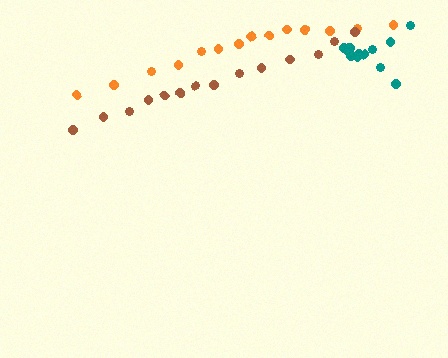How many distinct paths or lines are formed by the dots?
There are 3 distinct paths.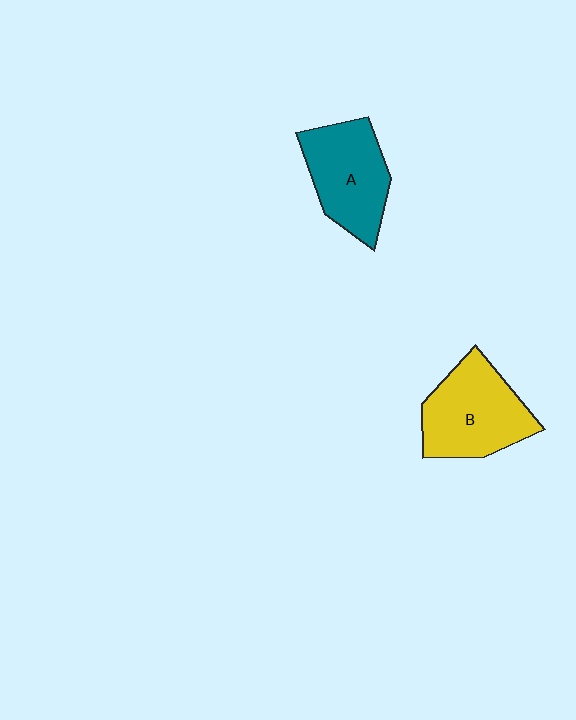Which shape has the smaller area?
Shape A (teal).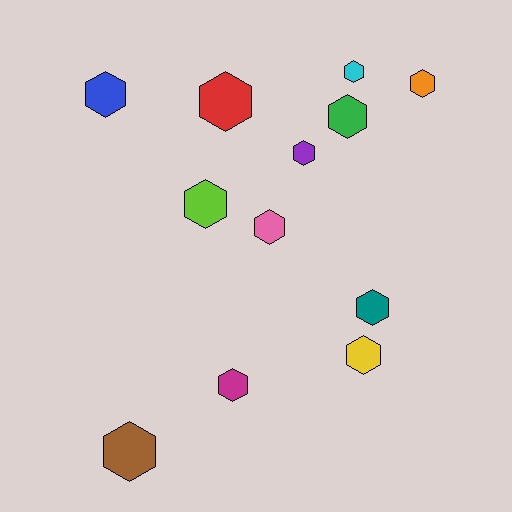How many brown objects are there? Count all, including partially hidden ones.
There is 1 brown object.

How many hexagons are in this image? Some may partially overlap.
There are 12 hexagons.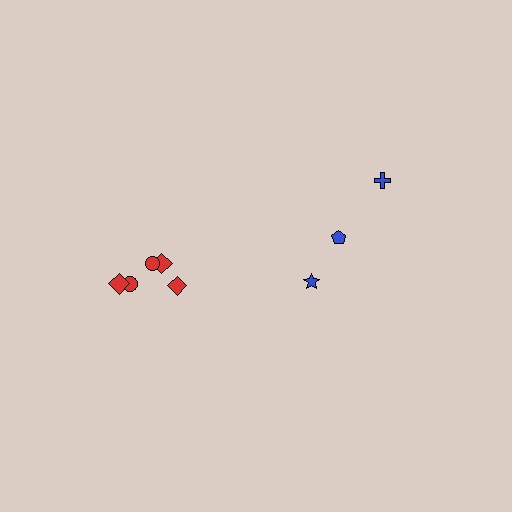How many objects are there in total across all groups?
There are 8 objects.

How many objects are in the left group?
There are 5 objects.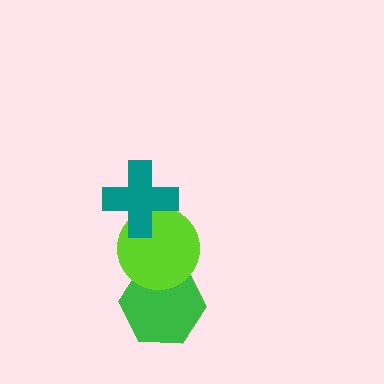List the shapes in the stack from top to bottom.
From top to bottom: the teal cross, the lime circle, the green hexagon.